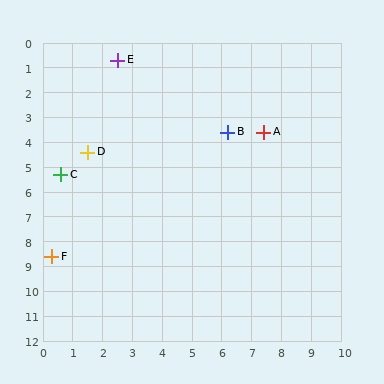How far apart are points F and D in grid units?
Points F and D are about 4.4 grid units apart.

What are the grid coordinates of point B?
Point B is at approximately (6.2, 3.6).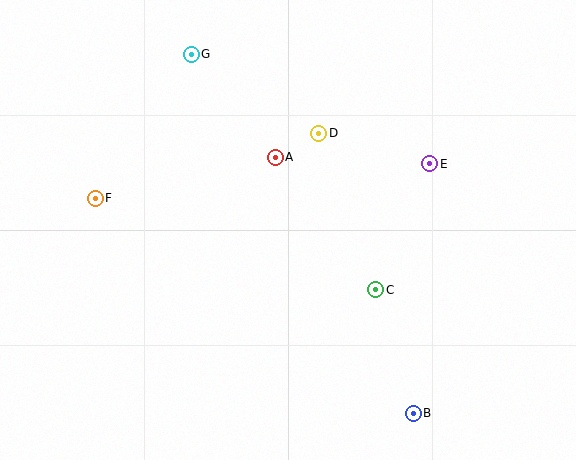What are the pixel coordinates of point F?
Point F is at (95, 198).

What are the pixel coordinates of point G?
Point G is at (191, 54).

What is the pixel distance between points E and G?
The distance between E and G is 262 pixels.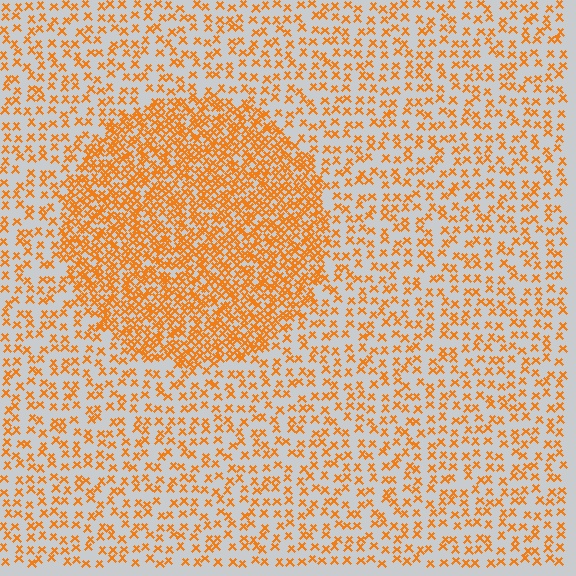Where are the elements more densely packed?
The elements are more densely packed inside the circle boundary.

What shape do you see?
I see a circle.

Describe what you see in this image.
The image contains small orange elements arranged at two different densities. A circle-shaped region is visible where the elements are more densely packed than the surrounding area.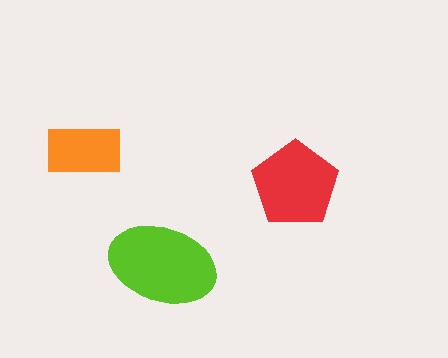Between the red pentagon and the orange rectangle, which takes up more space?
The red pentagon.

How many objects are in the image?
There are 3 objects in the image.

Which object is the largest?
The lime ellipse.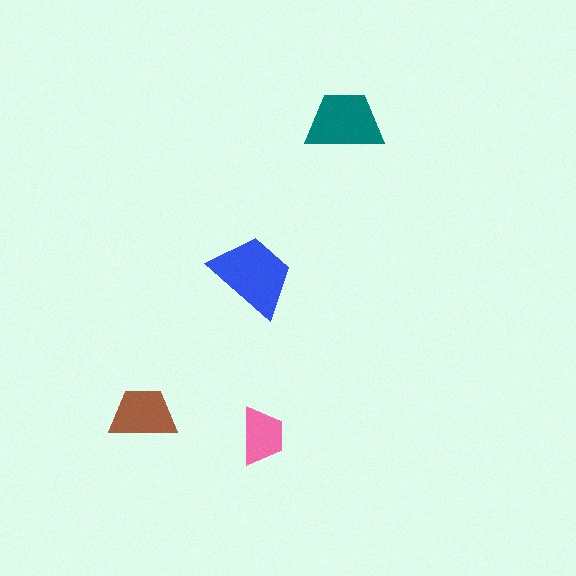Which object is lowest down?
The pink trapezoid is bottommost.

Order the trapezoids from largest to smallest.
the blue one, the teal one, the brown one, the pink one.